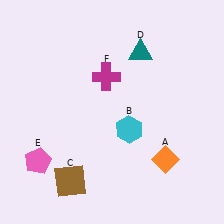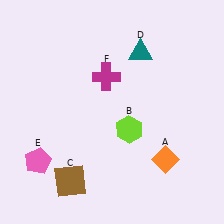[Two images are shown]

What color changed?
The hexagon (B) changed from cyan in Image 1 to lime in Image 2.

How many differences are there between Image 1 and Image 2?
There is 1 difference between the two images.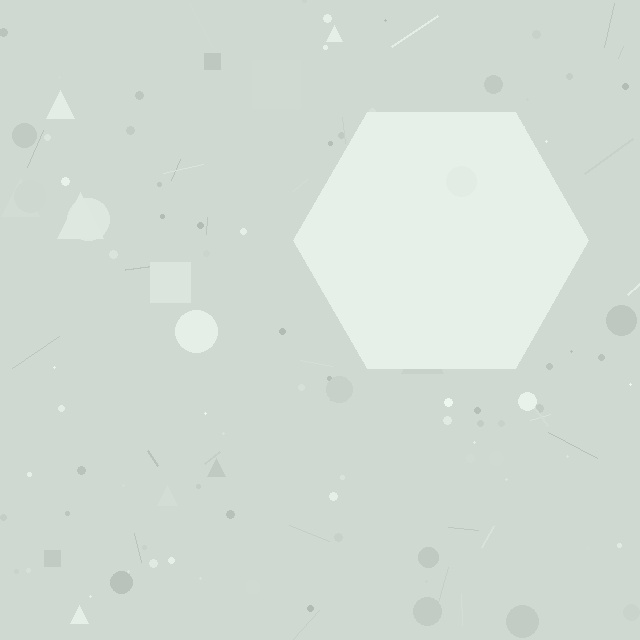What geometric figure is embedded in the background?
A hexagon is embedded in the background.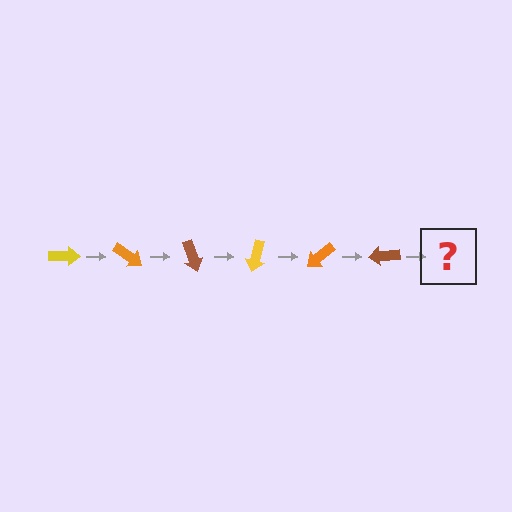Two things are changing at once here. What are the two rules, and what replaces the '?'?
The two rules are that it rotates 35 degrees each step and the color cycles through yellow, orange, and brown. The '?' should be a yellow arrow, rotated 210 degrees from the start.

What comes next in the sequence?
The next element should be a yellow arrow, rotated 210 degrees from the start.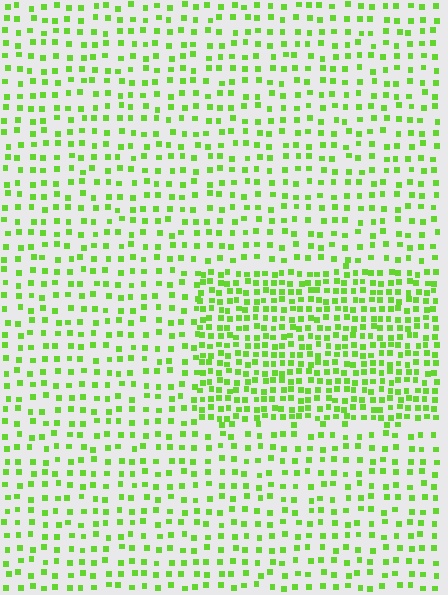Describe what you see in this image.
The image contains small lime elements arranged at two different densities. A rectangle-shaped region is visible where the elements are more densely packed than the surrounding area.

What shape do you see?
I see a rectangle.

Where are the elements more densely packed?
The elements are more densely packed inside the rectangle boundary.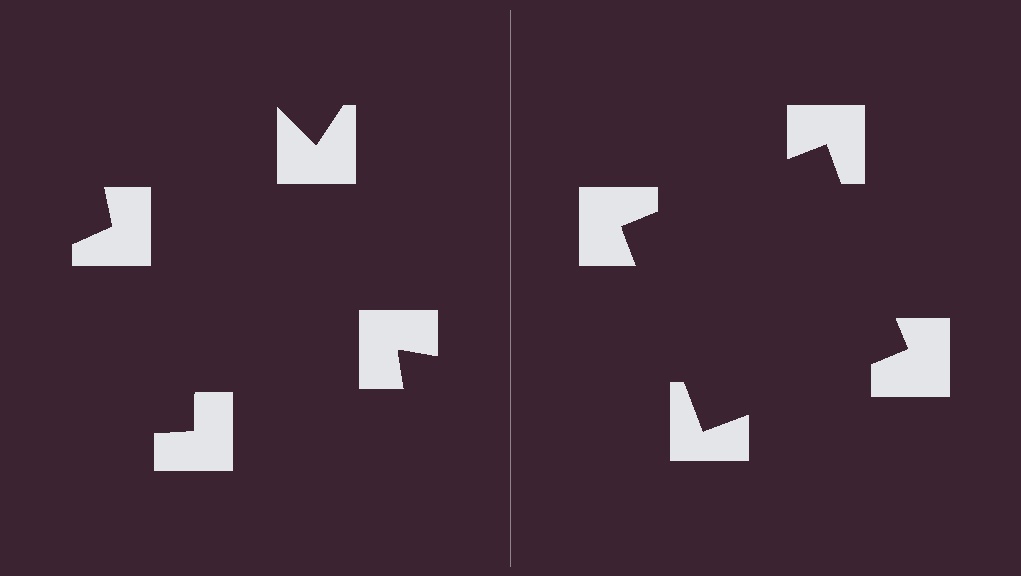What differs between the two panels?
The notched squares are positioned identically on both sides; only the wedge orientations differ. On the right they align to a square; on the left they are misaligned.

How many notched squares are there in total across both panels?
8 — 4 on each side.